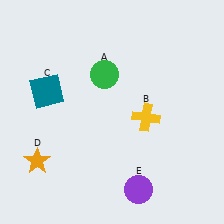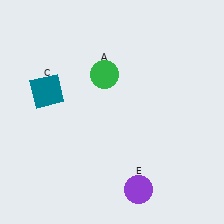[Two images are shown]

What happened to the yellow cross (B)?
The yellow cross (B) was removed in Image 2. It was in the bottom-right area of Image 1.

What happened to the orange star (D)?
The orange star (D) was removed in Image 2. It was in the bottom-left area of Image 1.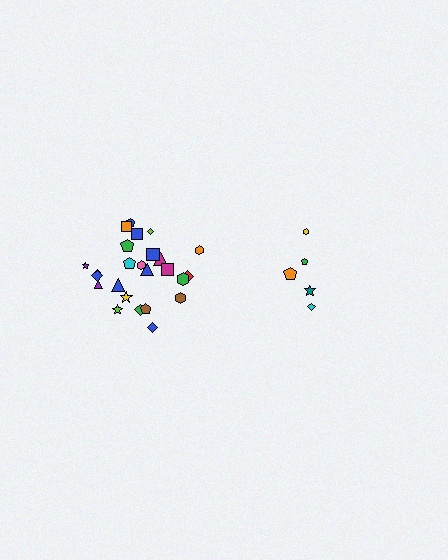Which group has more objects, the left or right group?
The left group.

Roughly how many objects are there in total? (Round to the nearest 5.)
Roughly 30 objects in total.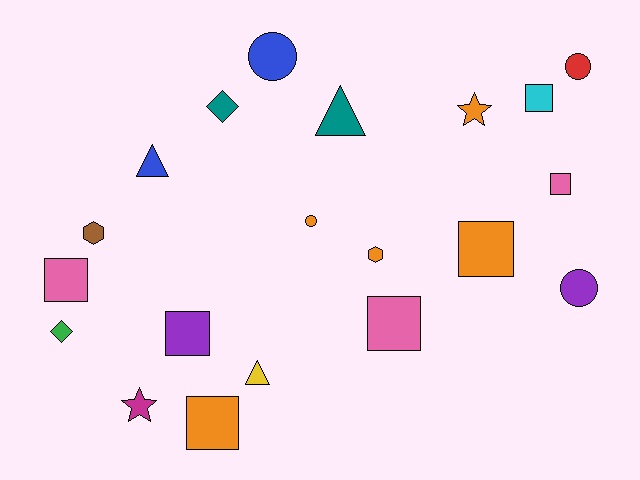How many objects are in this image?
There are 20 objects.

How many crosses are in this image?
There are no crosses.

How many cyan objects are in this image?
There is 1 cyan object.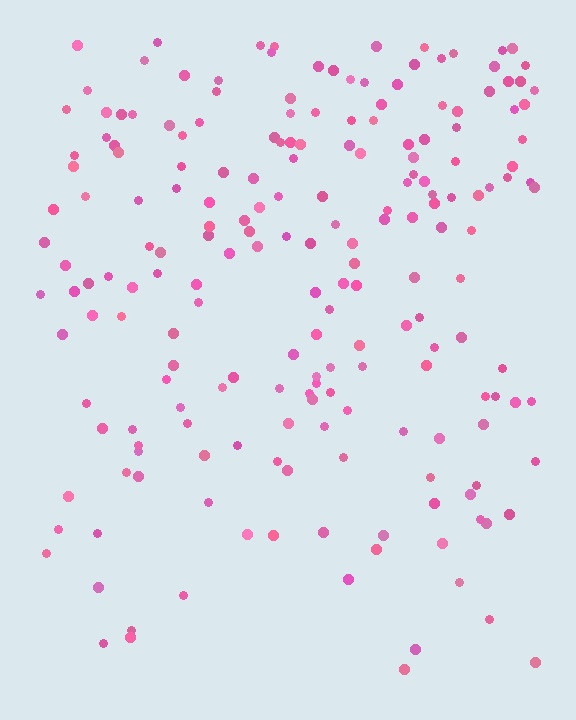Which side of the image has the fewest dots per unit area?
The bottom.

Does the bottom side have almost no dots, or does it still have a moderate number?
Still a moderate number, just noticeably fewer than the top.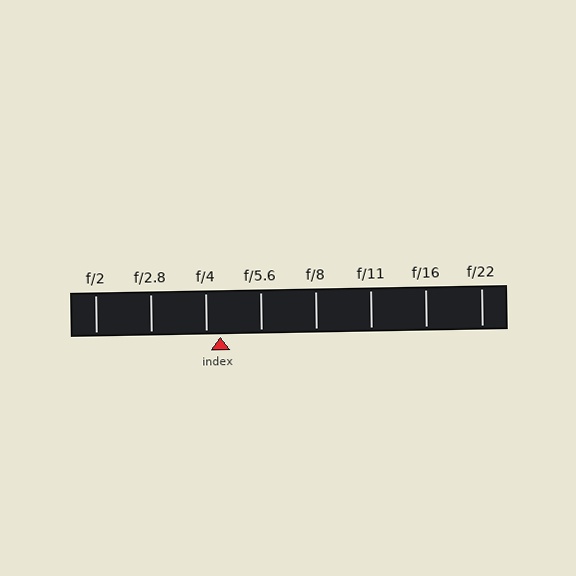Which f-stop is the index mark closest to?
The index mark is closest to f/4.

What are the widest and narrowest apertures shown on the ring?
The widest aperture shown is f/2 and the narrowest is f/22.